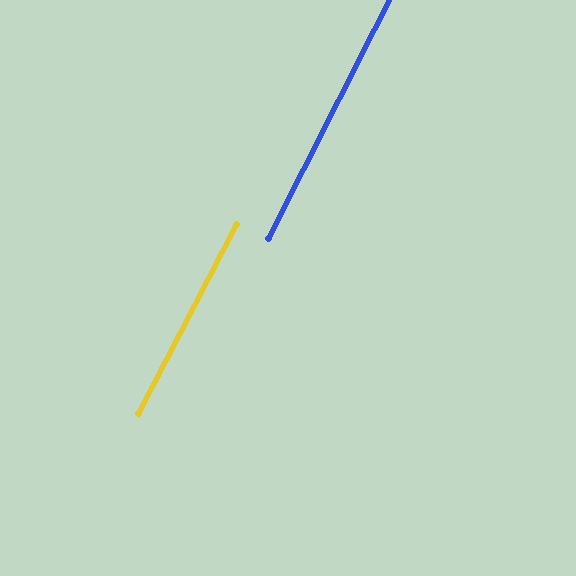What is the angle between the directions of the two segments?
Approximately 1 degree.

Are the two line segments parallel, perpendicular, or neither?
Parallel — their directions differ by only 0.7°.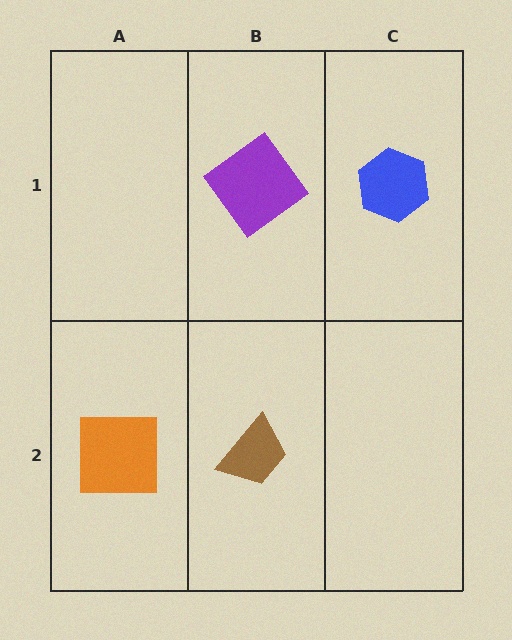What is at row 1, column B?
A purple diamond.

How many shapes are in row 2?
2 shapes.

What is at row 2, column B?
A brown trapezoid.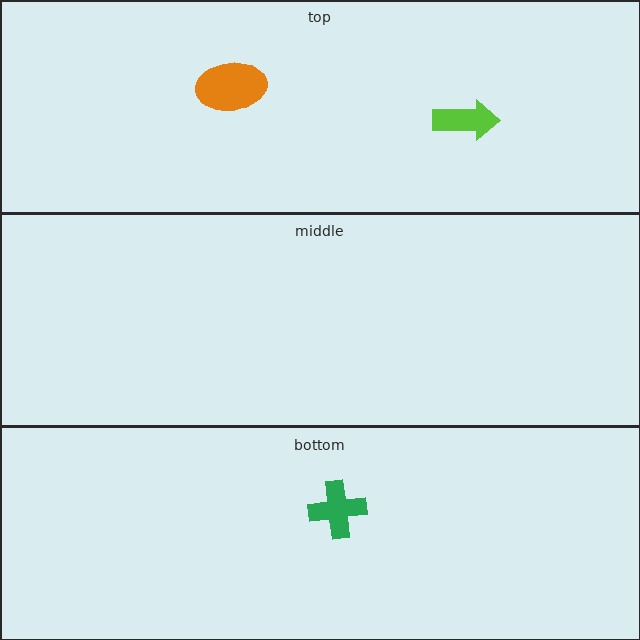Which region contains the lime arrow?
The top region.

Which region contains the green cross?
The bottom region.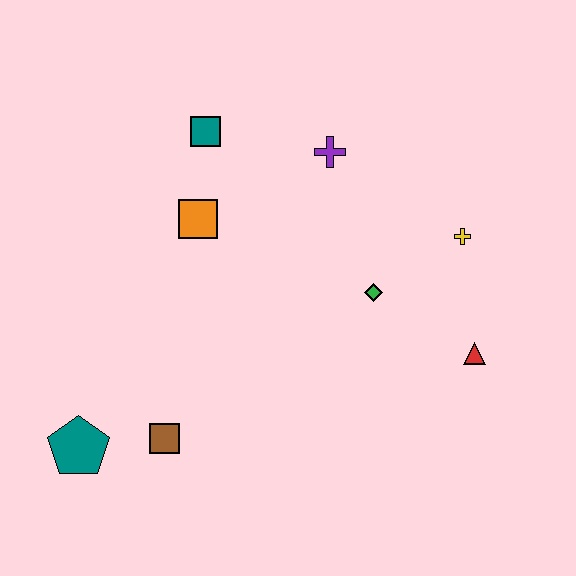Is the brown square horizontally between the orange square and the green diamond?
No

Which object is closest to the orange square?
The teal square is closest to the orange square.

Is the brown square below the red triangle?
Yes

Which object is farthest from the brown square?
The yellow cross is farthest from the brown square.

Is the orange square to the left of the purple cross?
Yes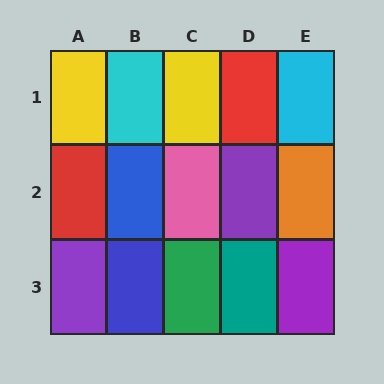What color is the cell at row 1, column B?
Cyan.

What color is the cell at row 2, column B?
Blue.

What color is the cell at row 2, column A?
Red.